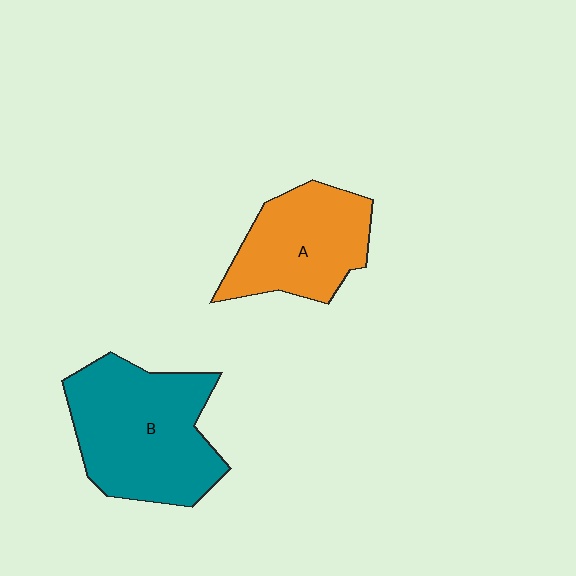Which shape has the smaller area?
Shape A (orange).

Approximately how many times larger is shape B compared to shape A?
Approximately 1.4 times.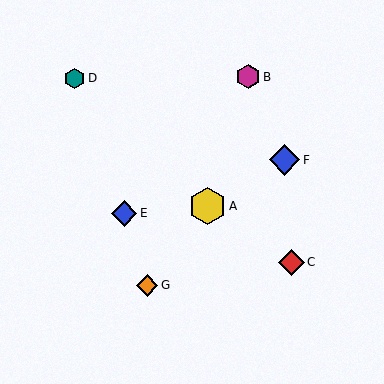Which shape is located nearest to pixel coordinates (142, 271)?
The orange diamond (labeled G) at (147, 285) is nearest to that location.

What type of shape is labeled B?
Shape B is a magenta hexagon.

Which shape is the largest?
The yellow hexagon (labeled A) is the largest.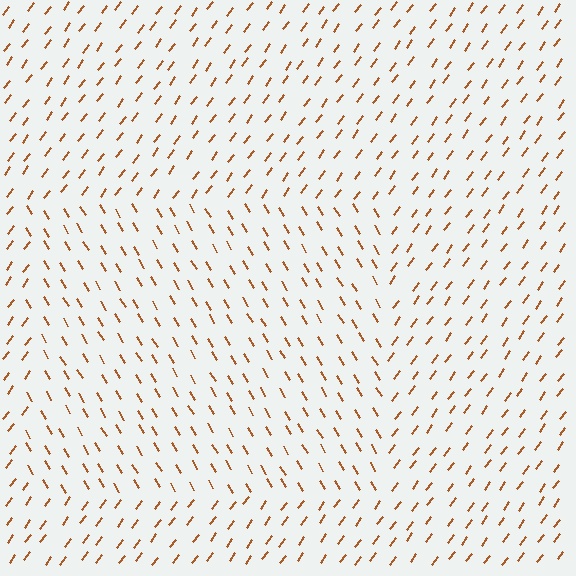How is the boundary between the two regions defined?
The boundary is defined purely by a change in line orientation (approximately 68 degrees difference). All lines are the same color and thickness.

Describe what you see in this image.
The image is filled with small brown line segments. A rectangle region in the image has lines oriented differently from the surrounding lines, creating a visible texture boundary.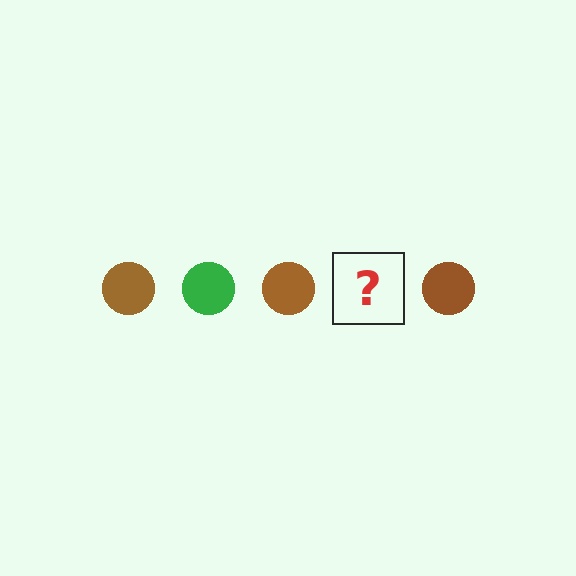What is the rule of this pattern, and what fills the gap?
The rule is that the pattern cycles through brown, green circles. The gap should be filled with a green circle.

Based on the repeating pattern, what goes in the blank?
The blank should be a green circle.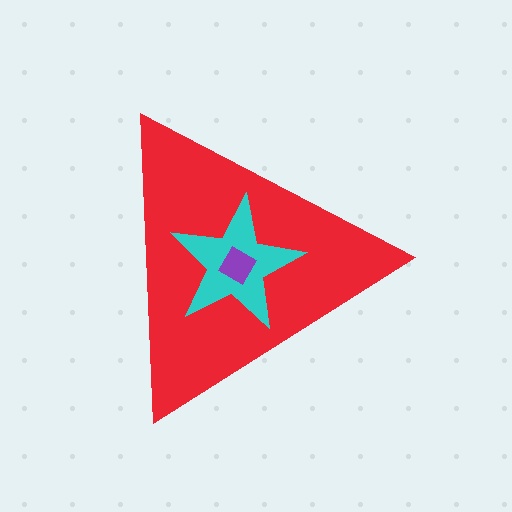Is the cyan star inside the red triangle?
Yes.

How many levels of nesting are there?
3.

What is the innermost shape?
The purple diamond.